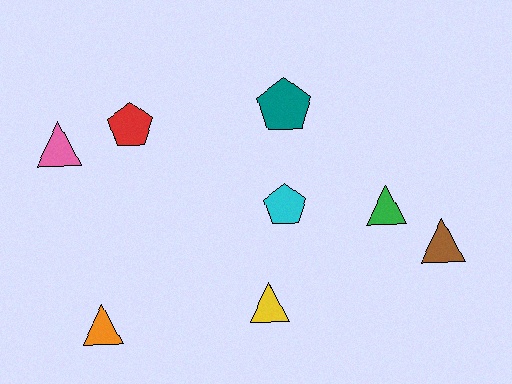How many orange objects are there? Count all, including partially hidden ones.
There is 1 orange object.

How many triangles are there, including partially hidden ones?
There are 5 triangles.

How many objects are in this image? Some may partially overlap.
There are 8 objects.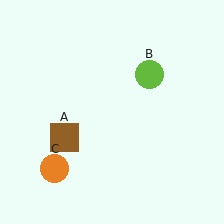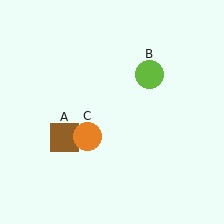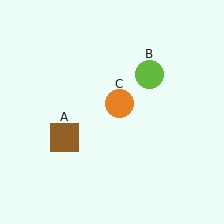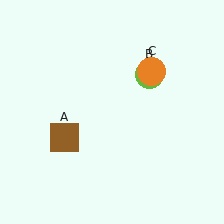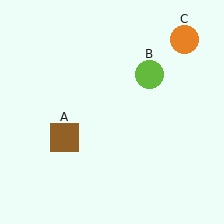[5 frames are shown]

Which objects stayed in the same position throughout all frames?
Brown square (object A) and lime circle (object B) remained stationary.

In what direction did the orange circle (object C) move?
The orange circle (object C) moved up and to the right.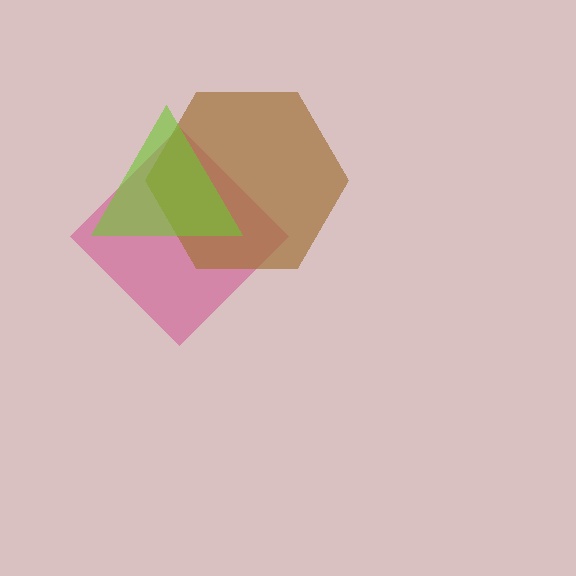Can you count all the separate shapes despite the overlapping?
Yes, there are 3 separate shapes.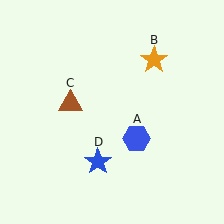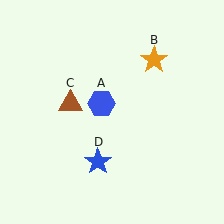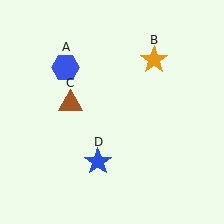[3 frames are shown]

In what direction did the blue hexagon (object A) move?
The blue hexagon (object A) moved up and to the left.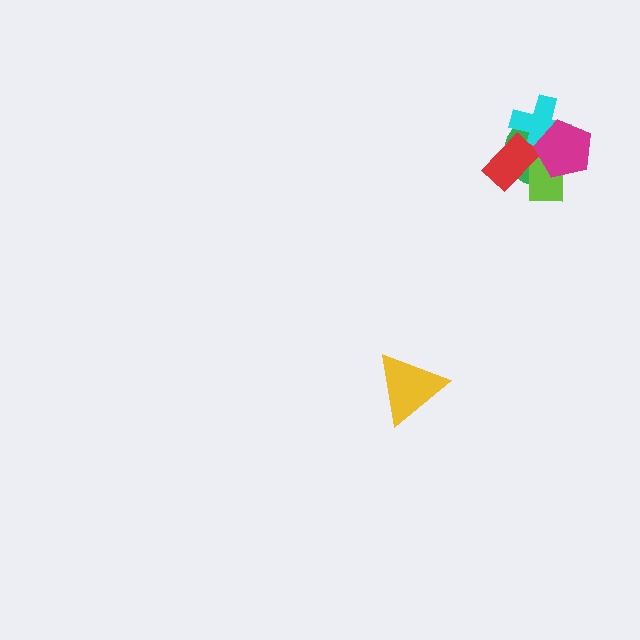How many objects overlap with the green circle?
4 objects overlap with the green circle.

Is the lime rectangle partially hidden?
Yes, it is partially covered by another shape.